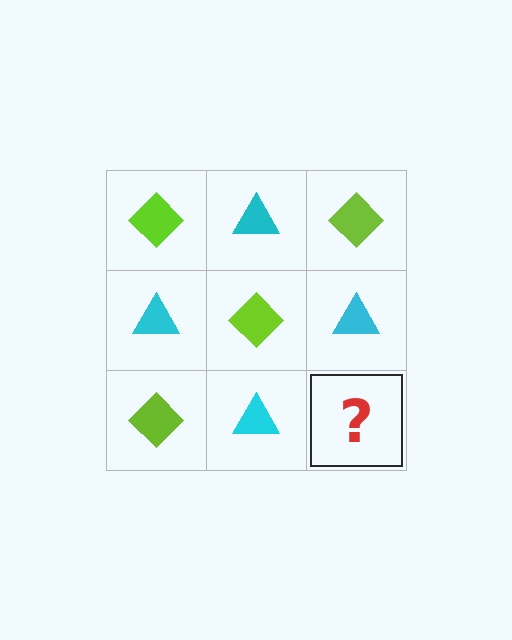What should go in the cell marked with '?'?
The missing cell should contain a lime diamond.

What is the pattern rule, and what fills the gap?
The rule is that it alternates lime diamond and cyan triangle in a checkerboard pattern. The gap should be filled with a lime diamond.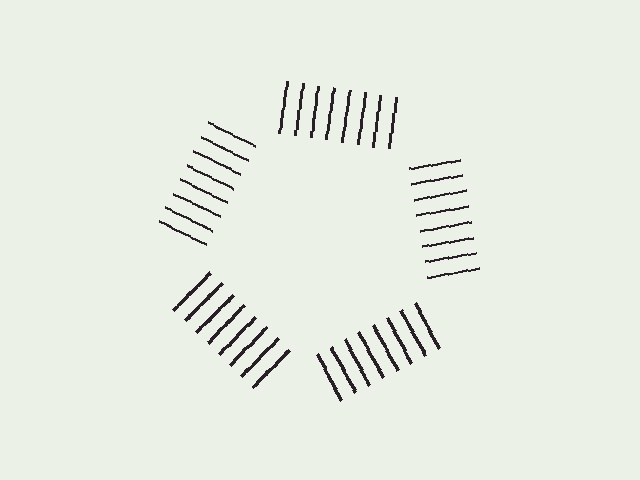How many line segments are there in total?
40 — 8 along each of the 5 edges.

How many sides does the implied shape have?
5 sides — the line-ends trace a pentagon.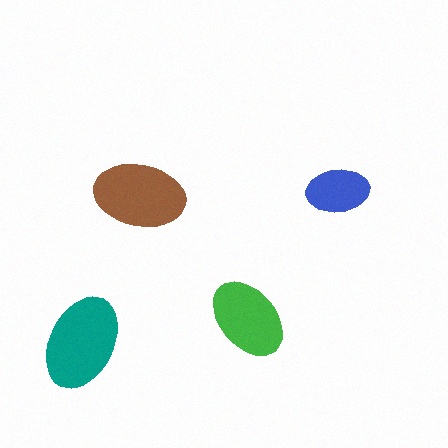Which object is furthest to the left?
The teal ellipse is leftmost.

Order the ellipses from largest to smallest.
the teal one, the brown one, the green one, the blue one.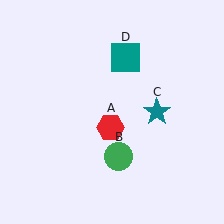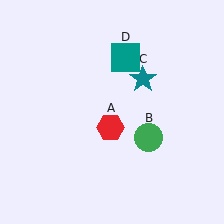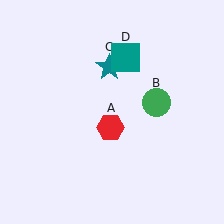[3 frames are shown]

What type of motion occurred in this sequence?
The green circle (object B), teal star (object C) rotated counterclockwise around the center of the scene.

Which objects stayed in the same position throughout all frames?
Red hexagon (object A) and teal square (object D) remained stationary.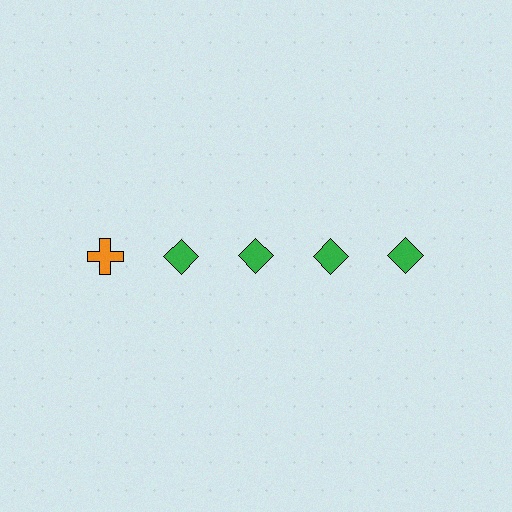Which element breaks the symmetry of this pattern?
The orange cross in the top row, leftmost column breaks the symmetry. All other shapes are green diamonds.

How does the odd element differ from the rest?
It differs in both color (orange instead of green) and shape (cross instead of diamond).